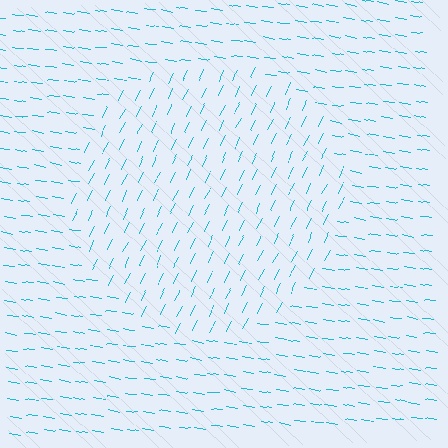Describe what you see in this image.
The image is filled with small cyan line segments. A circle region in the image has lines oriented differently from the surrounding lines, creating a visible texture boundary.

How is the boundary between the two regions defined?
The boundary is defined purely by a change in line orientation (approximately 73 degrees difference). All lines are the same color and thickness.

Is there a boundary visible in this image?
Yes, there is a texture boundary formed by a change in line orientation.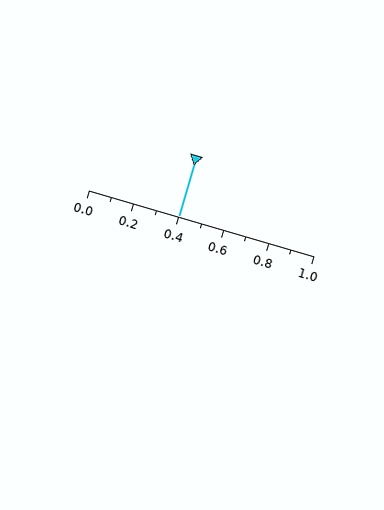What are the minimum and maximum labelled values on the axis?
The axis runs from 0.0 to 1.0.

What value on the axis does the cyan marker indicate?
The marker indicates approximately 0.4.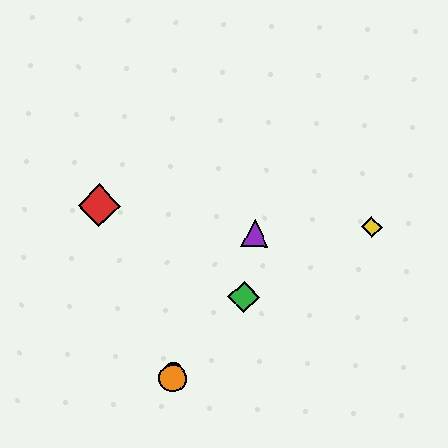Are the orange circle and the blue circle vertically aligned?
Yes, both are at x≈173.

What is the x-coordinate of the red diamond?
The red diamond is at x≈99.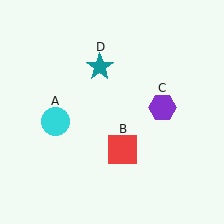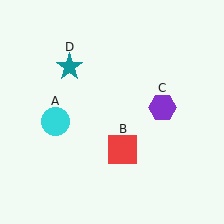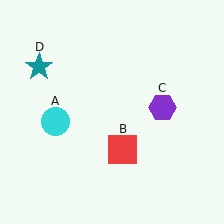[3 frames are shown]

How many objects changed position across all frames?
1 object changed position: teal star (object D).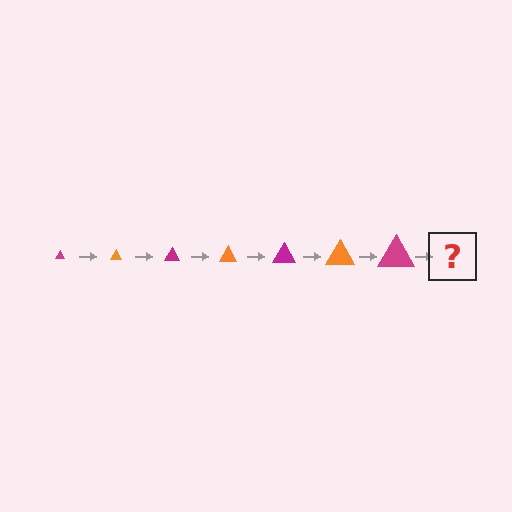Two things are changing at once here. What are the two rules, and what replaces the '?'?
The two rules are that the triangle grows larger each step and the color cycles through magenta and orange. The '?' should be an orange triangle, larger than the previous one.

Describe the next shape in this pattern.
It should be an orange triangle, larger than the previous one.